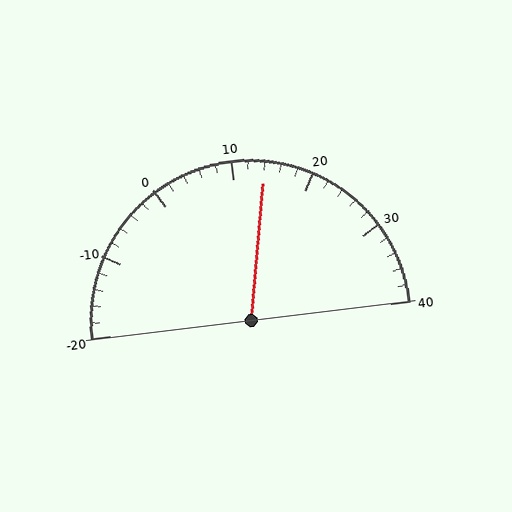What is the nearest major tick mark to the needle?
The nearest major tick mark is 10.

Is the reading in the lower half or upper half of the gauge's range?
The reading is in the upper half of the range (-20 to 40).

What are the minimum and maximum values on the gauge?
The gauge ranges from -20 to 40.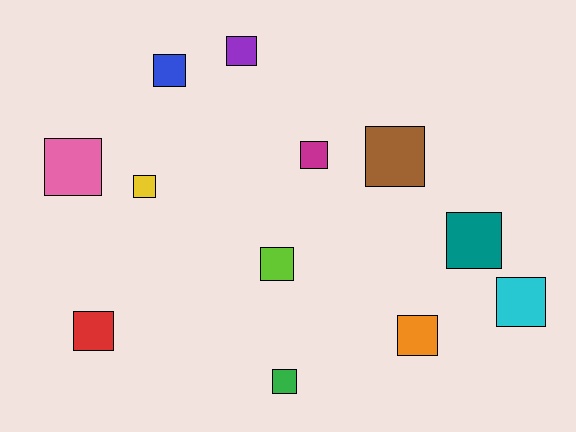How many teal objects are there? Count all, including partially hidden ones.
There is 1 teal object.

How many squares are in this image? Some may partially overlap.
There are 12 squares.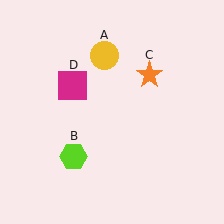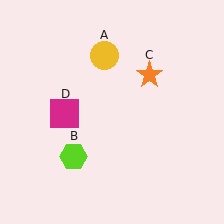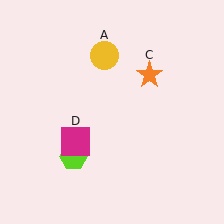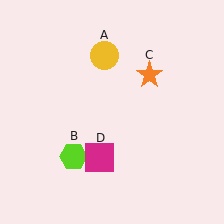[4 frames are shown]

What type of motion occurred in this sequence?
The magenta square (object D) rotated counterclockwise around the center of the scene.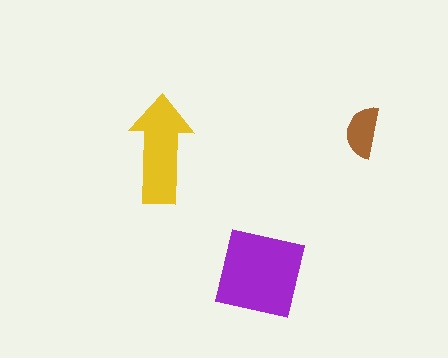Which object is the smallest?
The brown semicircle.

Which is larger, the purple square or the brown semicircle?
The purple square.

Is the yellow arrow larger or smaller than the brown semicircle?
Larger.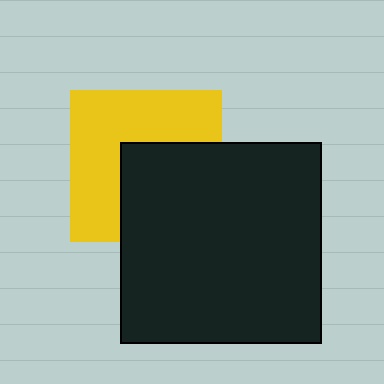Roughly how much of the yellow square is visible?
About half of it is visible (roughly 56%).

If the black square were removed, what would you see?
You would see the complete yellow square.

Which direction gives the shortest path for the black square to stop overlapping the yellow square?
Moving toward the lower-right gives the shortest separation.